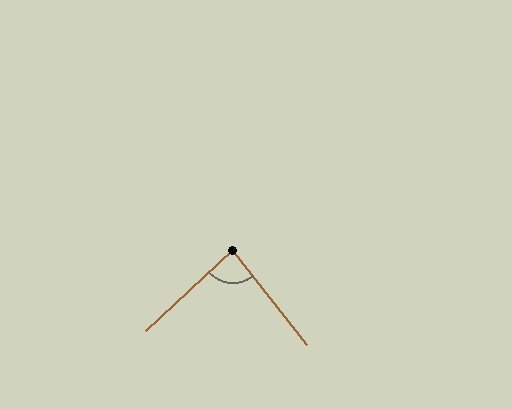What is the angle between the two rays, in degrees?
Approximately 86 degrees.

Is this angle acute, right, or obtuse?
It is approximately a right angle.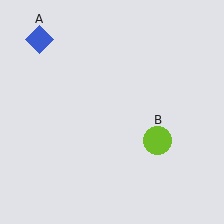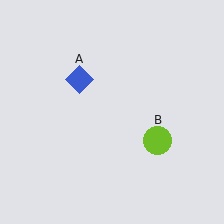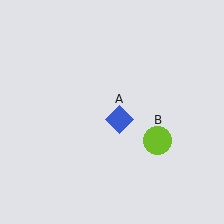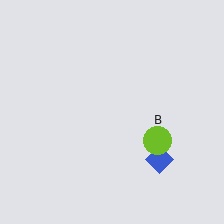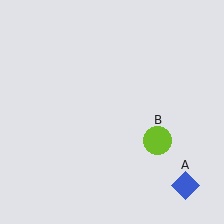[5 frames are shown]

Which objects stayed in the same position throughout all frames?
Lime circle (object B) remained stationary.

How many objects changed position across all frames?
1 object changed position: blue diamond (object A).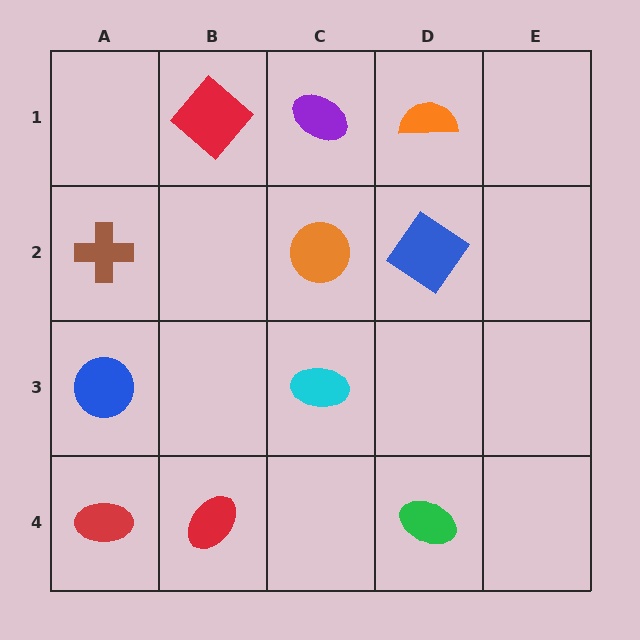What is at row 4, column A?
A red ellipse.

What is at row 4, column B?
A red ellipse.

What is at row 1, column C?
A purple ellipse.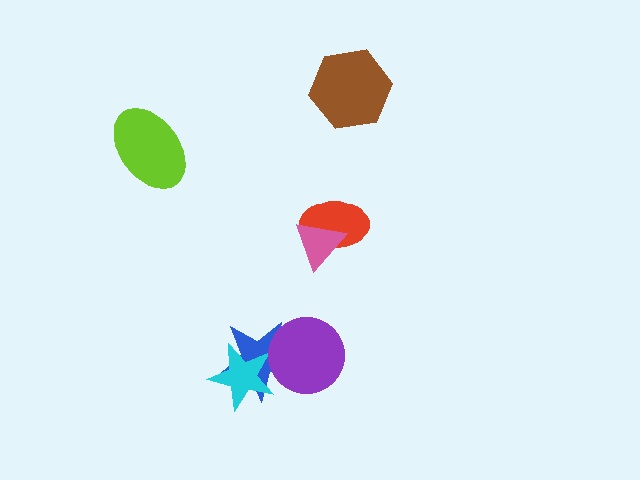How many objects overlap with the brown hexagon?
0 objects overlap with the brown hexagon.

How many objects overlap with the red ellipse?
1 object overlaps with the red ellipse.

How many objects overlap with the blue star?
2 objects overlap with the blue star.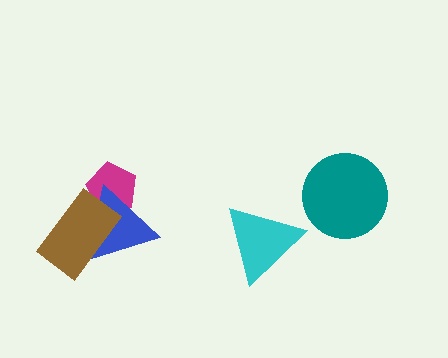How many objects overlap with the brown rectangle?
2 objects overlap with the brown rectangle.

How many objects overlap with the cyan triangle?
0 objects overlap with the cyan triangle.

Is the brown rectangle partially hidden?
No, no other shape covers it.